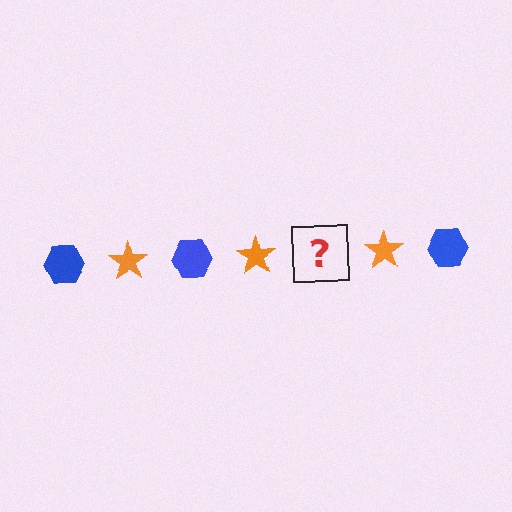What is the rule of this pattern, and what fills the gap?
The rule is that the pattern alternates between blue hexagon and orange star. The gap should be filled with a blue hexagon.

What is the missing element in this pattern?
The missing element is a blue hexagon.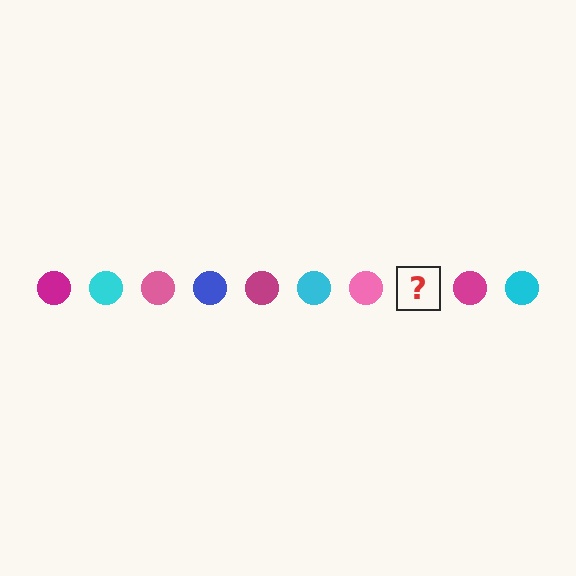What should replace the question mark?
The question mark should be replaced with a blue circle.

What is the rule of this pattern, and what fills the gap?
The rule is that the pattern cycles through magenta, cyan, pink, blue circles. The gap should be filled with a blue circle.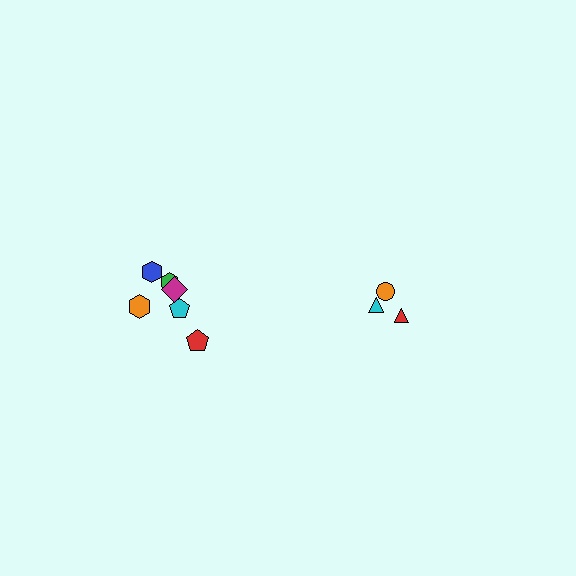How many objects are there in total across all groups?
There are 9 objects.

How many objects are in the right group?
There are 3 objects.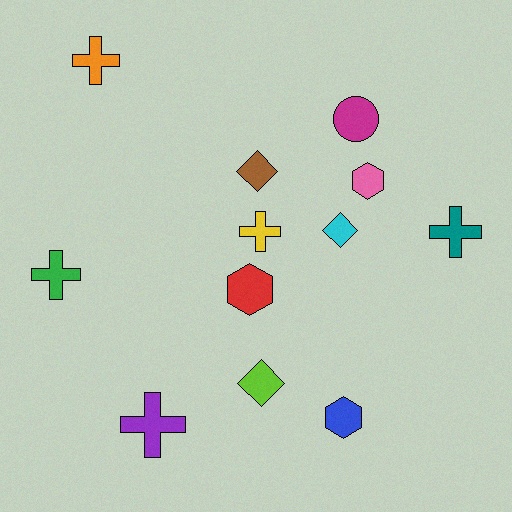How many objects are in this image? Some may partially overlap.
There are 12 objects.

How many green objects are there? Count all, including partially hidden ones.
There is 1 green object.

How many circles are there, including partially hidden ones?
There is 1 circle.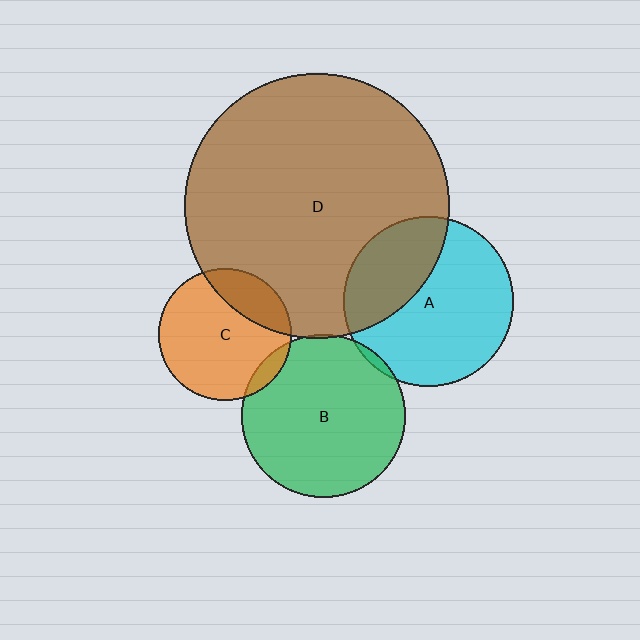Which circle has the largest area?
Circle D (brown).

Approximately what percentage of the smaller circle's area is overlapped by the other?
Approximately 20%.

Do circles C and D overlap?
Yes.